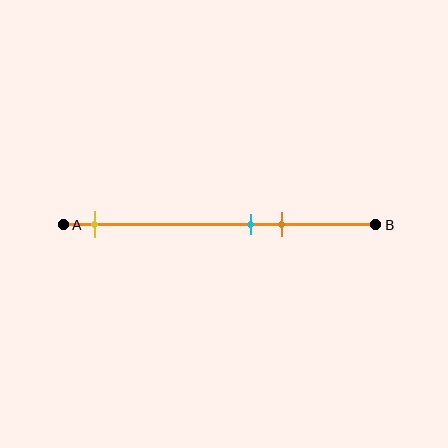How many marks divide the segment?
There are 3 marks dividing the segment.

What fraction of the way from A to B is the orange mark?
The orange mark is approximately 70% (0.7) of the way from A to B.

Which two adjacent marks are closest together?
The cyan and orange marks are the closest adjacent pair.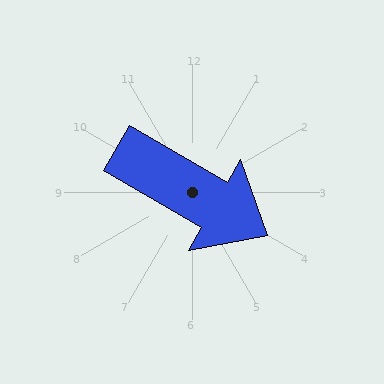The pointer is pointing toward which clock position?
Roughly 4 o'clock.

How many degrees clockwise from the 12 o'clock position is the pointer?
Approximately 120 degrees.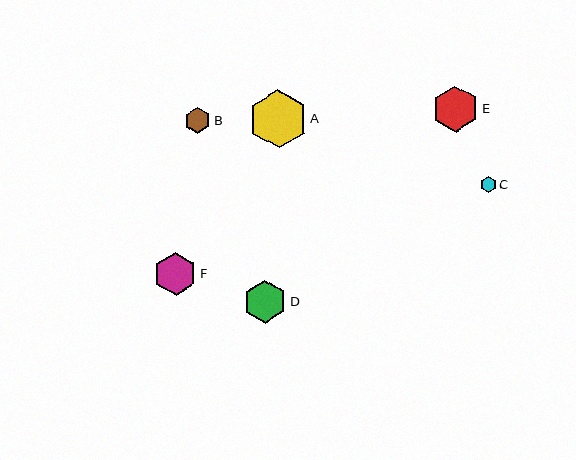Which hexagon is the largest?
Hexagon A is the largest with a size of approximately 58 pixels.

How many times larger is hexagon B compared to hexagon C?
Hexagon B is approximately 1.7 times the size of hexagon C.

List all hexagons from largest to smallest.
From largest to smallest: A, E, F, D, B, C.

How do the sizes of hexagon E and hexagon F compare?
Hexagon E and hexagon F are approximately the same size.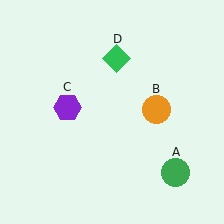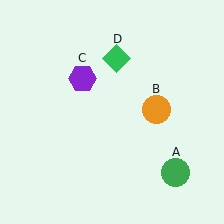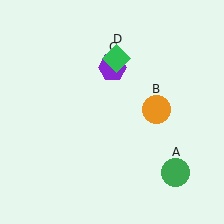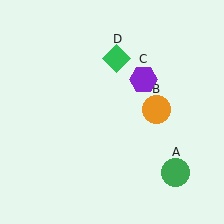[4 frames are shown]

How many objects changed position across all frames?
1 object changed position: purple hexagon (object C).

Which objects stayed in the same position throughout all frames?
Green circle (object A) and orange circle (object B) and green diamond (object D) remained stationary.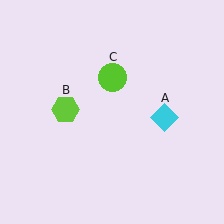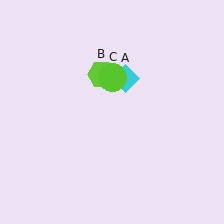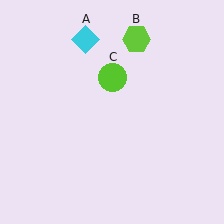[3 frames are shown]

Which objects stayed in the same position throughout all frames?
Lime circle (object C) remained stationary.